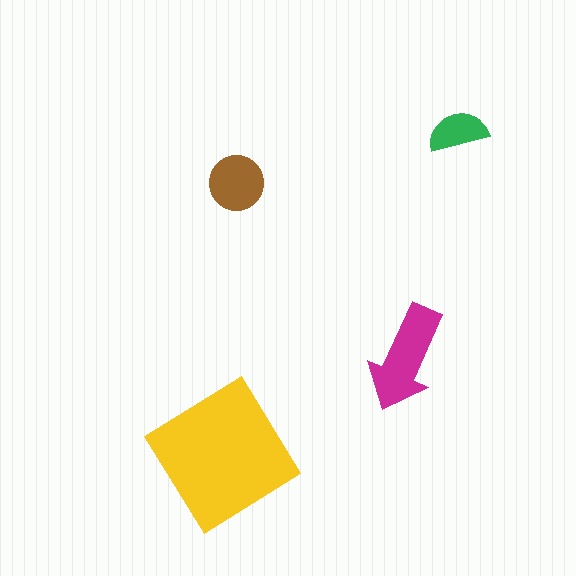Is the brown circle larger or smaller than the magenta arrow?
Smaller.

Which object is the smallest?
The green semicircle.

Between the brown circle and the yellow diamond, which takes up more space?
The yellow diamond.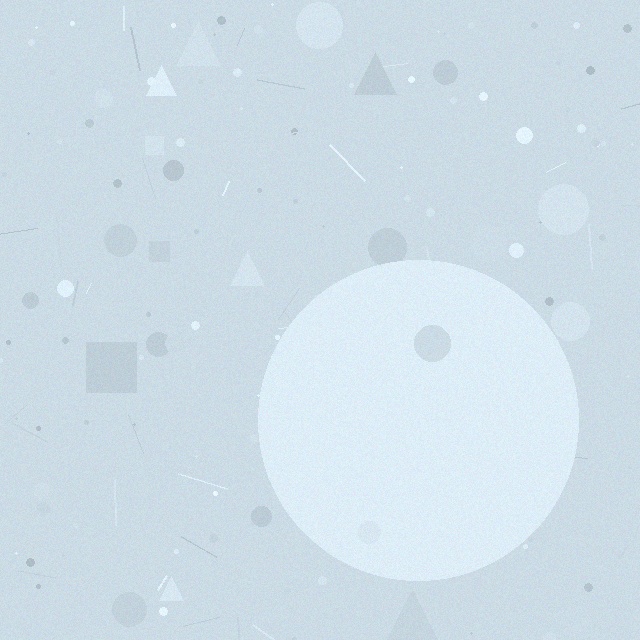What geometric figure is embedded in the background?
A circle is embedded in the background.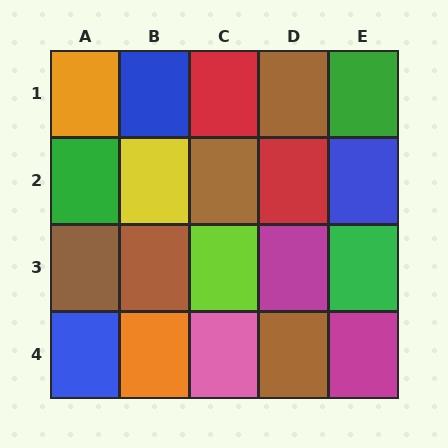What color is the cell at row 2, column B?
Yellow.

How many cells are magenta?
2 cells are magenta.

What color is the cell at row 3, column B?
Brown.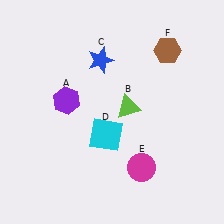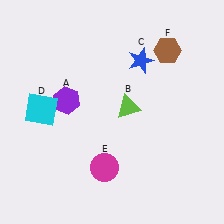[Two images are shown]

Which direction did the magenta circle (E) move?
The magenta circle (E) moved left.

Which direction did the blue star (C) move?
The blue star (C) moved right.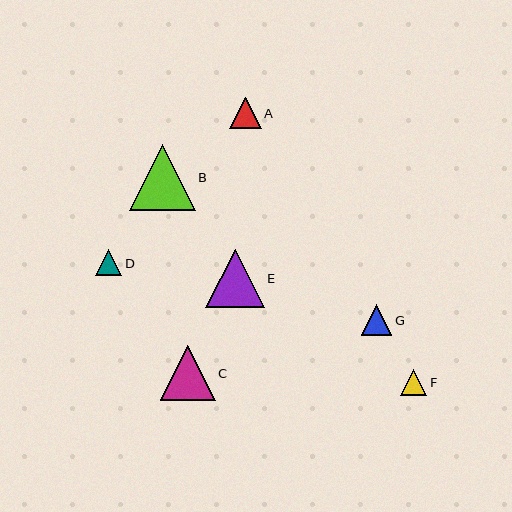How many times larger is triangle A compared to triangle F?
Triangle A is approximately 1.2 times the size of triangle F.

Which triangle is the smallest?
Triangle D is the smallest with a size of approximately 26 pixels.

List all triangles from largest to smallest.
From largest to smallest: B, E, C, A, G, F, D.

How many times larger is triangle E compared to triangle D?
Triangle E is approximately 2.2 times the size of triangle D.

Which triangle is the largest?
Triangle B is the largest with a size of approximately 66 pixels.